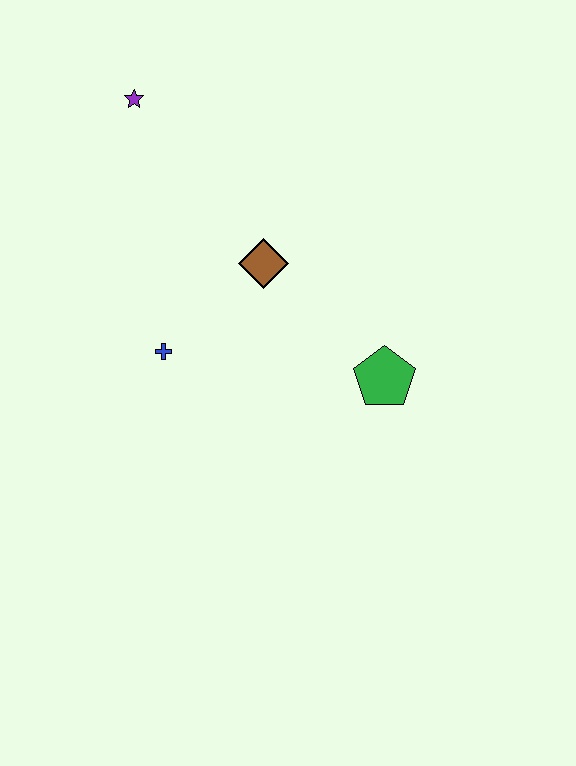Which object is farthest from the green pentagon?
The purple star is farthest from the green pentagon.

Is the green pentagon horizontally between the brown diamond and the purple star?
No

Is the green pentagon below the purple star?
Yes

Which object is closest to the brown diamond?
The blue cross is closest to the brown diamond.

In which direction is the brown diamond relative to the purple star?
The brown diamond is below the purple star.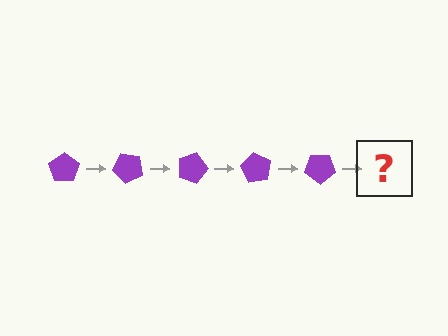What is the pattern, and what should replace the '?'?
The pattern is that the pentagon rotates 45 degrees each step. The '?' should be a purple pentagon rotated 225 degrees.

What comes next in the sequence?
The next element should be a purple pentagon rotated 225 degrees.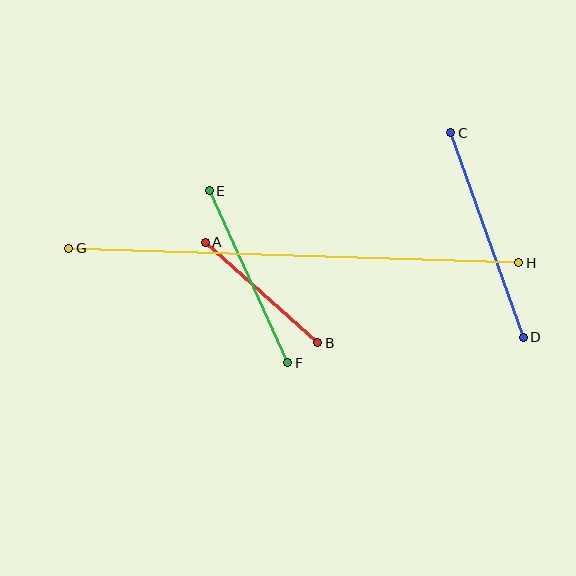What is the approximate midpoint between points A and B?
The midpoint is at approximately (262, 293) pixels.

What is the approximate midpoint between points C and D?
The midpoint is at approximately (487, 235) pixels.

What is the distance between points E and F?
The distance is approximately 189 pixels.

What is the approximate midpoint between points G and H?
The midpoint is at approximately (294, 255) pixels.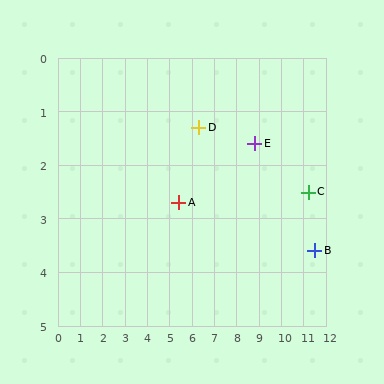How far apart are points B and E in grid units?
Points B and E are about 3.4 grid units apart.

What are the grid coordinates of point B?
Point B is at approximately (11.5, 3.6).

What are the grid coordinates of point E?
Point E is at approximately (8.8, 1.6).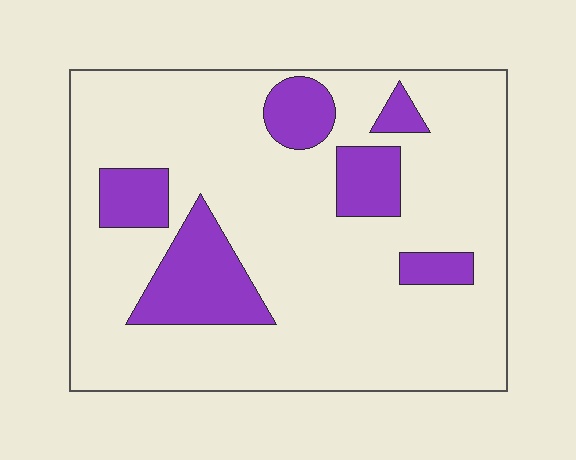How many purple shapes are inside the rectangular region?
6.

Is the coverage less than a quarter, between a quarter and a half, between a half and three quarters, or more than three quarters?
Less than a quarter.